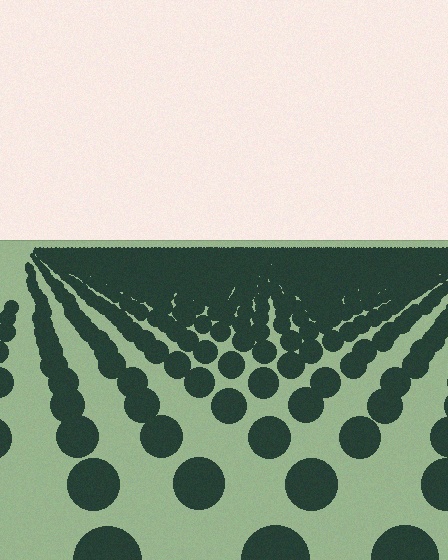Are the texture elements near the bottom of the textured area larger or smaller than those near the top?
Larger. Near the bottom, elements are closer to the viewer and appear at a bigger on-screen size.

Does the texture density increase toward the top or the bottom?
Density increases toward the top.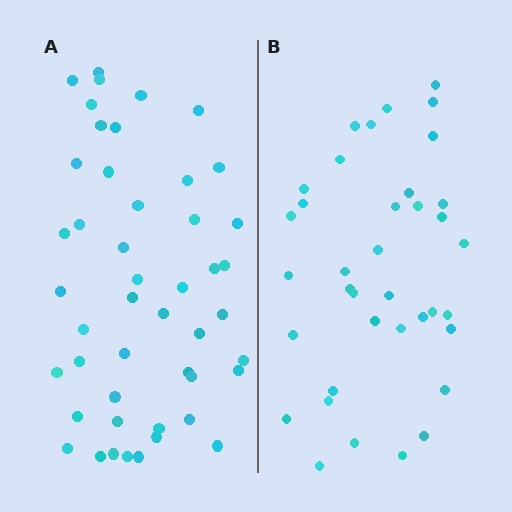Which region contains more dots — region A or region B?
Region A (the left region) has more dots.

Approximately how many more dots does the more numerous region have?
Region A has roughly 10 or so more dots than region B.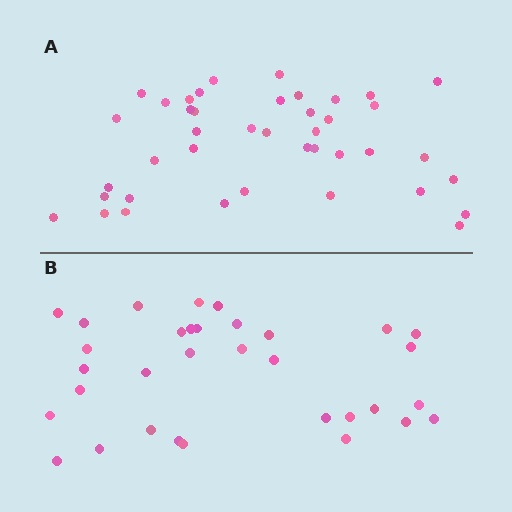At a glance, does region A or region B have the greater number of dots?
Region A (the top region) has more dots.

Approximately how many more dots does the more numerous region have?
Region A has roughly 8 or so more dots than region B.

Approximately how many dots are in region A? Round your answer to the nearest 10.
About 40 dots. (The exact count is 41, which rounds to 40.)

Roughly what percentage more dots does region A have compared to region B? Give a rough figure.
About 25% more.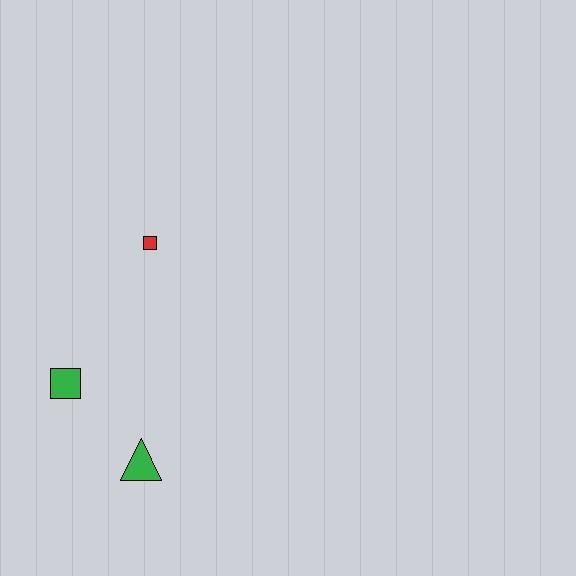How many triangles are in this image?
There is 1 triangle.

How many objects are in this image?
There are 3 objects.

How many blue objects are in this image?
There are no blue objects.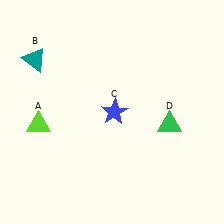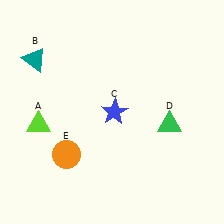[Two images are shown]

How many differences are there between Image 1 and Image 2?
There is 1 difference between the two images.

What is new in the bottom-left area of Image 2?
An orange circle (E) was added in the bottom-left area of Image 2.